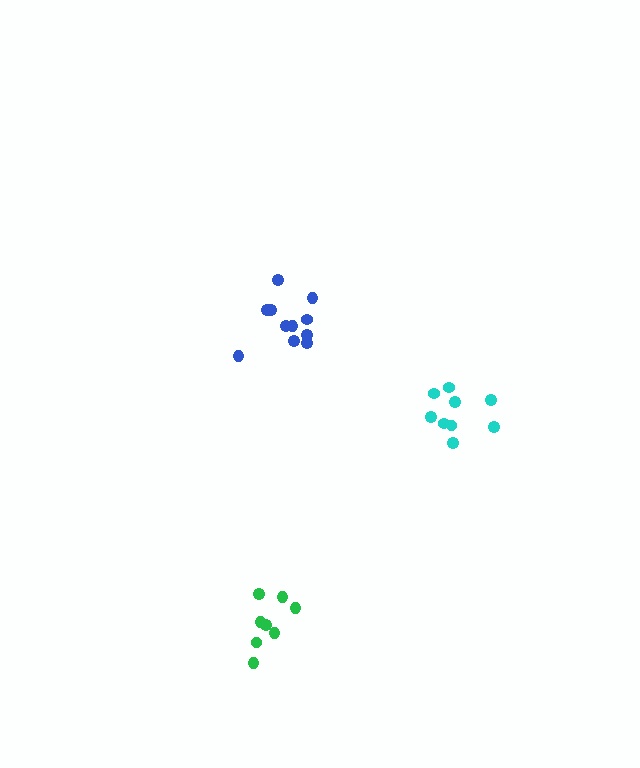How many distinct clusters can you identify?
There are 3 distinct clusters.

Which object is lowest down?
The green cluster is bottommost.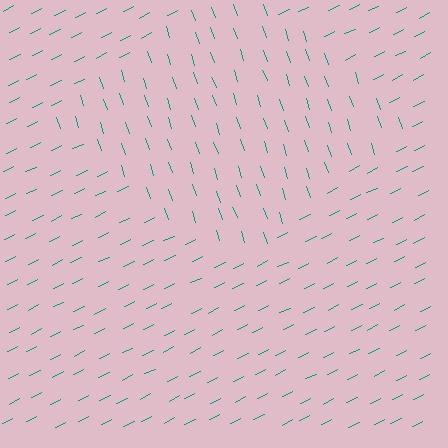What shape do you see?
I see a diamond.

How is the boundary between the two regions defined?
The boundary is defined purely by a change in line orientation (approximately 83 degrees difference). All lines are the same color and thickness.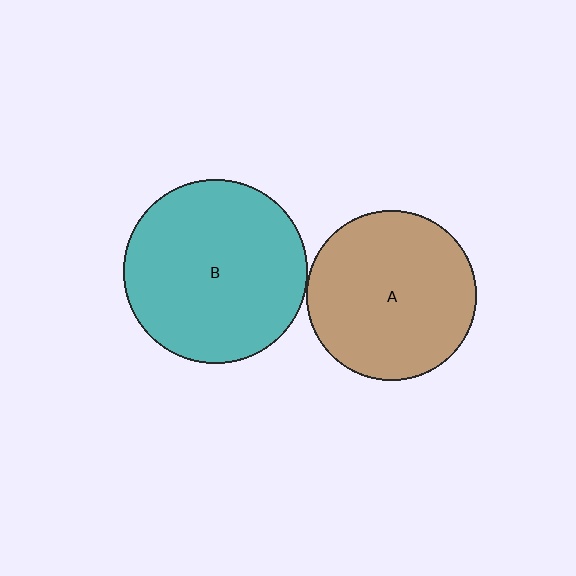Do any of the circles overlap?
No, none of the circles overlap.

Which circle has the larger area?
Circle B (teal).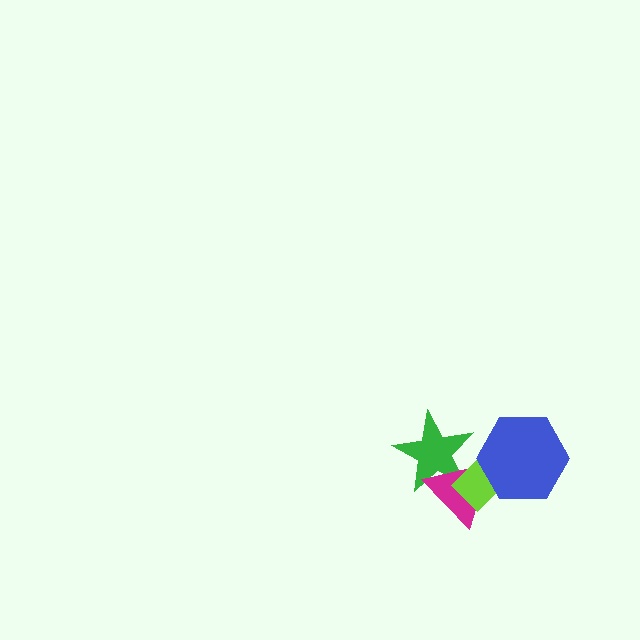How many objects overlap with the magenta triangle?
3 objects overlap with the magenta triangle.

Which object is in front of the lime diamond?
The blue hexagon is in front of the lime diamond.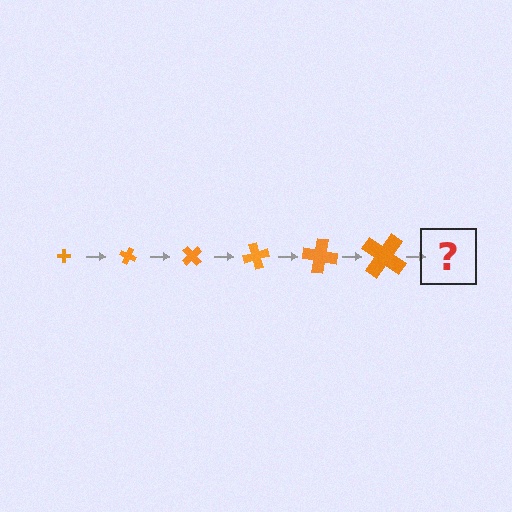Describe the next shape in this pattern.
It should be a cross, larger than the previous one and rotated 150 degrees from the start.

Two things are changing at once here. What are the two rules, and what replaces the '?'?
The two rules are that the cross grows larger each step and it rotates 25 degrees each step. The '?' should be a cross, larger than the previous one and rotated 150 degrees from the start.